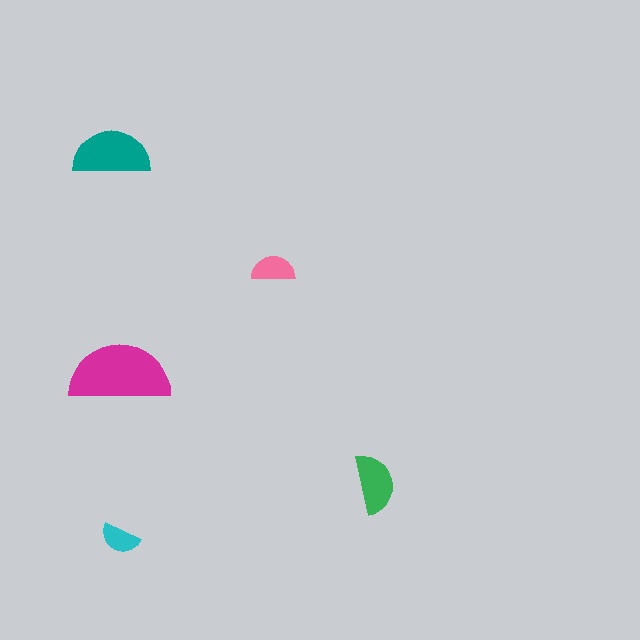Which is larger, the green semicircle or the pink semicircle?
The green one.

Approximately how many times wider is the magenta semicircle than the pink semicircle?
About 2.5 times wider.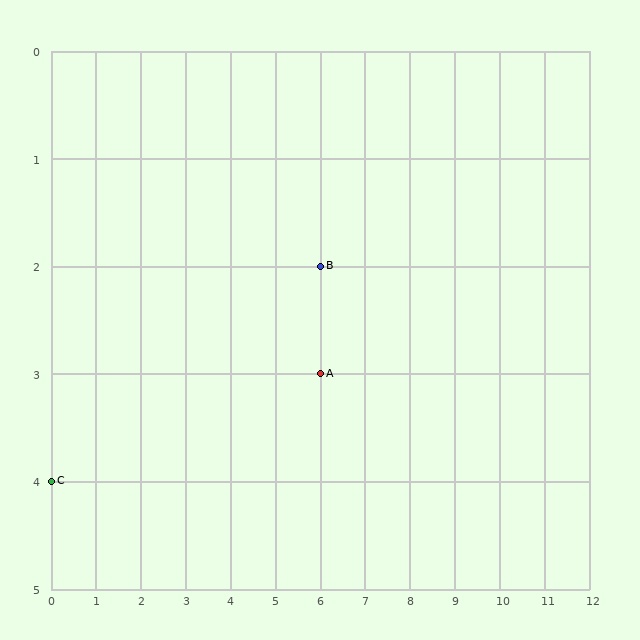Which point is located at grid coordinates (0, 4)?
Point C is at (0, 4).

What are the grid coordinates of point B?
Point B is at grid coordinates (6, 2).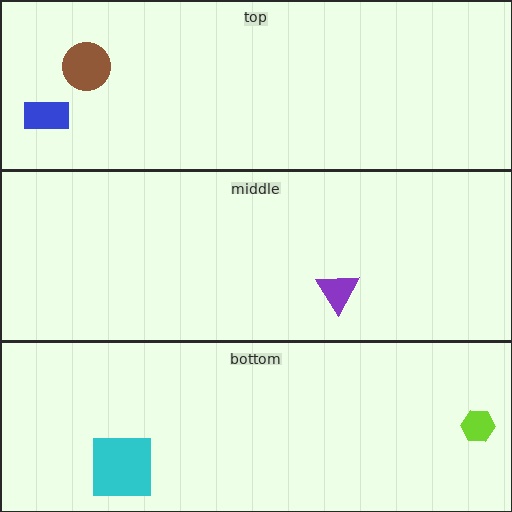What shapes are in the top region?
The brown circle, the blue rectangle.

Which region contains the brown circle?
The top region.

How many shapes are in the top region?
2.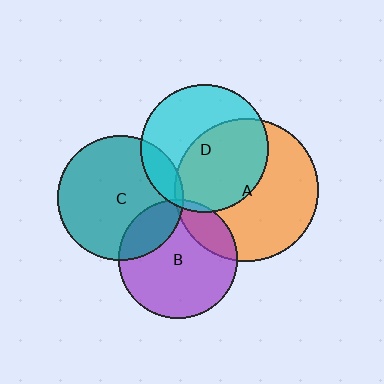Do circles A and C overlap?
Yes.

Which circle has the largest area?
Circle A (orange).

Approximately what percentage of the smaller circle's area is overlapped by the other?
Approximately 5%.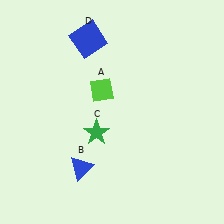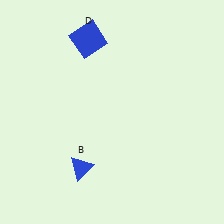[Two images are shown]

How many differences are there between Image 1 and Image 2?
There are 2 differences between the two images.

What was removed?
The lime diamond (A), the green star (C) were removed in Image 2.